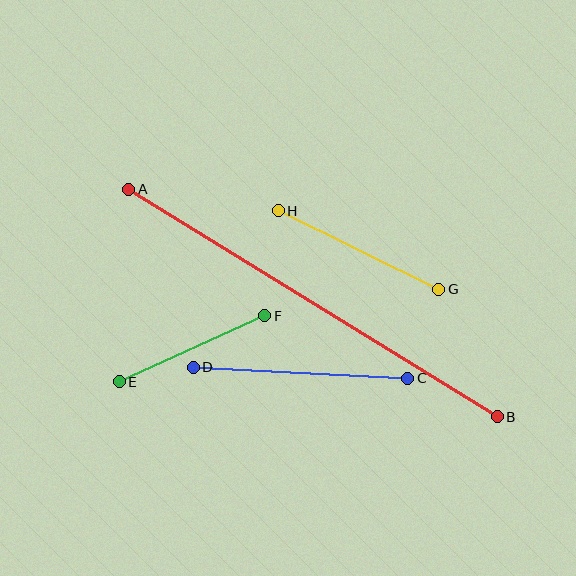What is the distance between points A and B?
The distance is approximately 433 pixels.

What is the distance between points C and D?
The distance is approximately 215 pixels.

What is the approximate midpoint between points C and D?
The midpoint is at approximately (301, 373) pixels.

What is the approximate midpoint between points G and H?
The midpoint is at approximately (359, 250) pixels.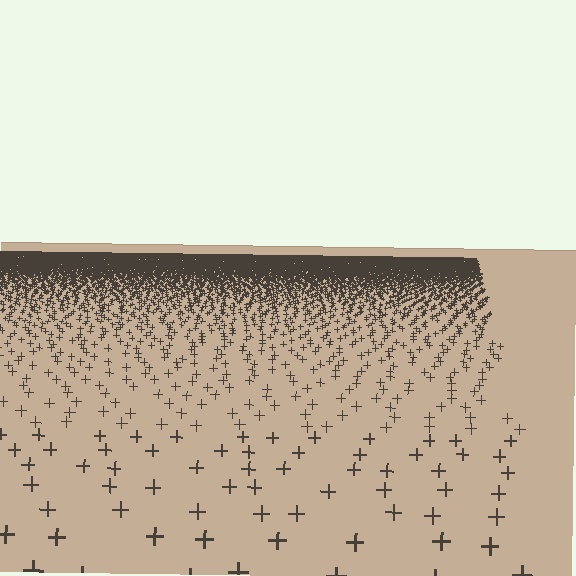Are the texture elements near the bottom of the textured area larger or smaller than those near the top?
Larger. Near the bottom, elements are closer to the viewer and appear at a bigger on-screen size.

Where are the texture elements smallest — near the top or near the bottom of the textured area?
Near the top.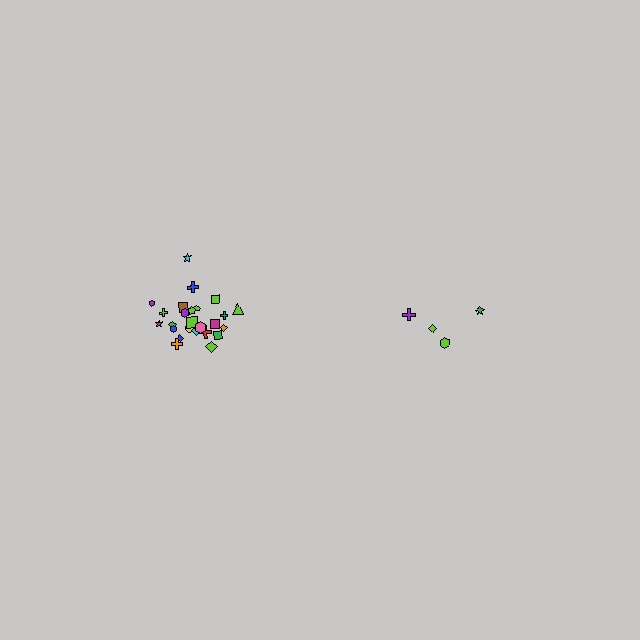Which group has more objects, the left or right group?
The left group.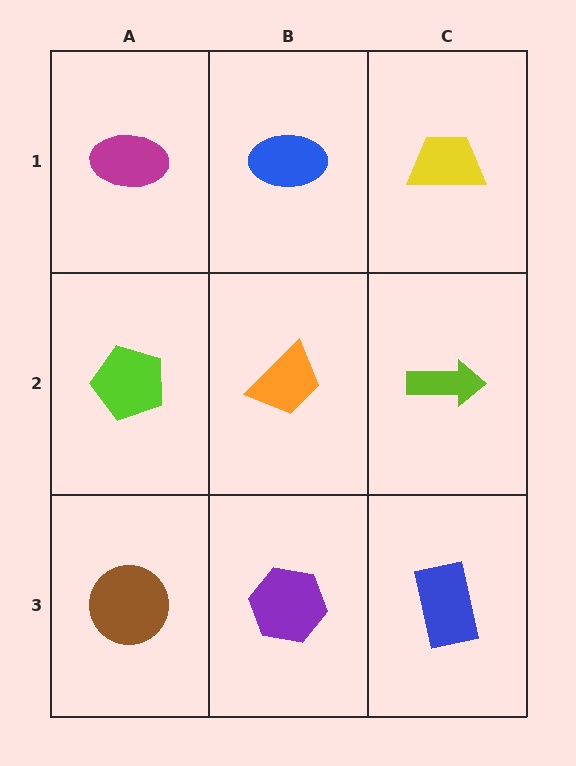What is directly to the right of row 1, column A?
A blue ellipse.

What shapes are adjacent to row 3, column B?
An orange trapezoid (row 2, column B), a brown circle (row 3, column A), a blue rectangle (row 3, column C).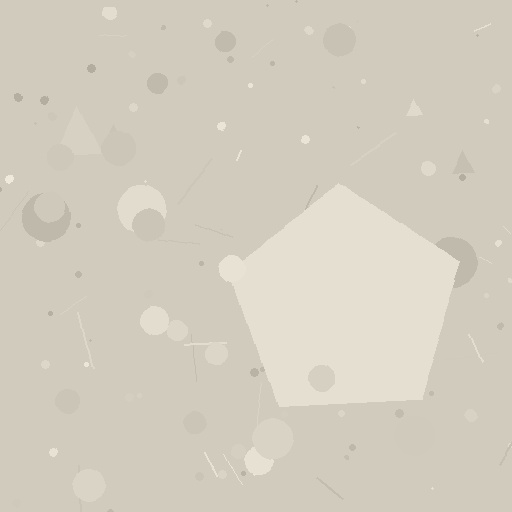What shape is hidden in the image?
A pentagon is hidden in the image.